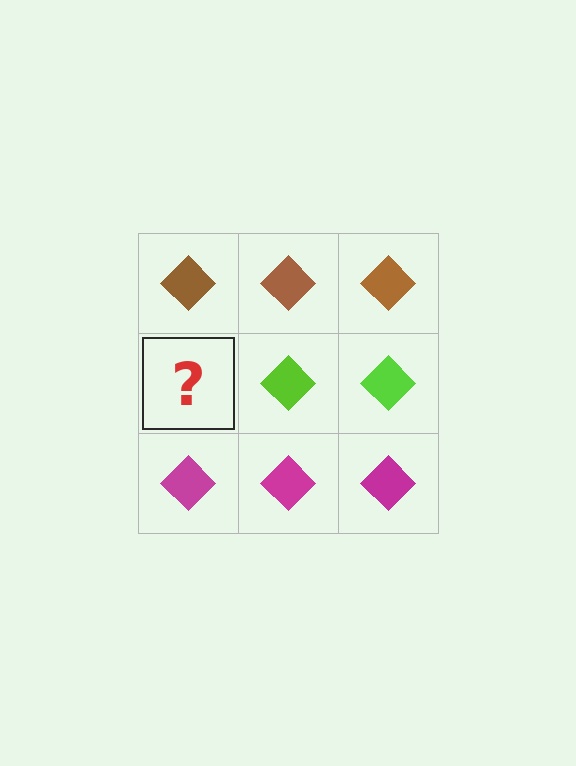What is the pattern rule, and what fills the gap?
The rule is that each row has a consistent color. The gap should be filled with a lime diamond.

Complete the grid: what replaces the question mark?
The question mark should be replaced with a lime diamond.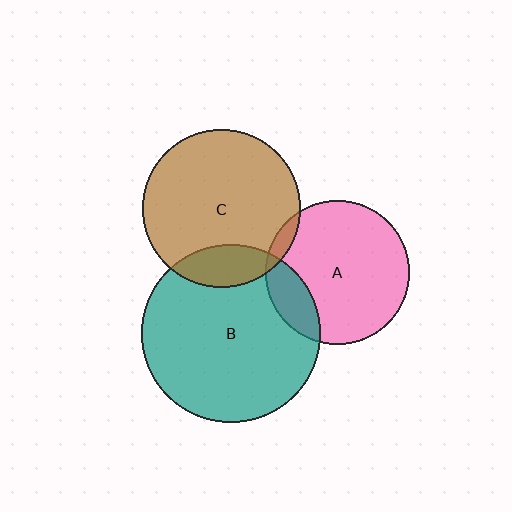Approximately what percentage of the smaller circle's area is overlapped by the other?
Approximately 15%.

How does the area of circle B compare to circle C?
Approximately 1.3 times.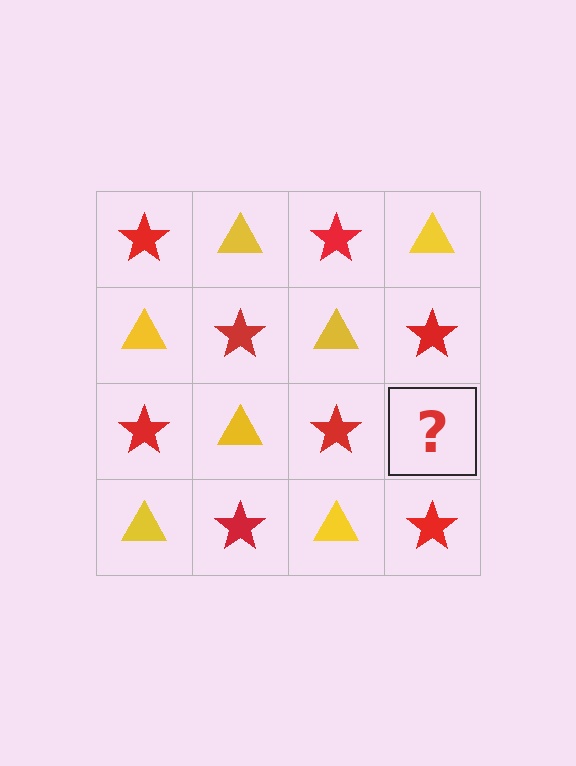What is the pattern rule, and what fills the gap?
The rule is that it alternates red star and yellow triangle in a checkerboard pattern. The gap should be filled with a yellow triangle.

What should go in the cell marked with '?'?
The missing cell should contain a yellow triangle.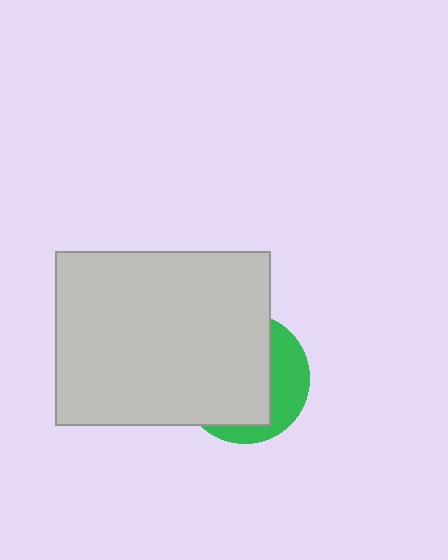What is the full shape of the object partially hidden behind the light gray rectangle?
The partially hidden object is a green circle.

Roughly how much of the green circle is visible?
A small part of it is visible (roughly 32%).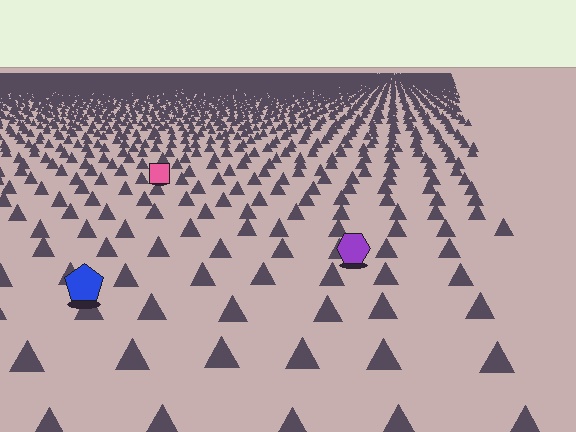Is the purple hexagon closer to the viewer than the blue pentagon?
No. The blue pentagon is closer — you can tell from the texture gradient: the ground texture is coarser near it.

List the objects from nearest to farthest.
From nearest to farthest: the blue pentagon, the purple hexagon, the pink square.